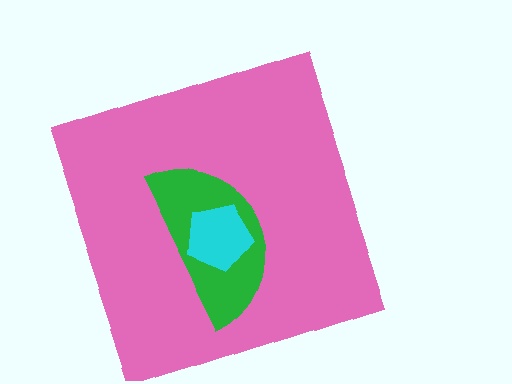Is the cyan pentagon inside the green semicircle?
Yes.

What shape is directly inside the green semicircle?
The cyan pentagon.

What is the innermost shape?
The cyan pentagon.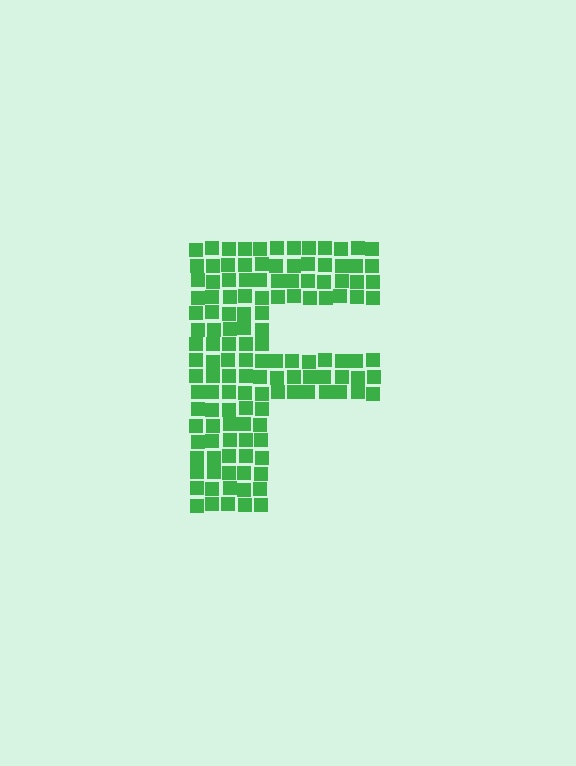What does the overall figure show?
The overall figure shows the letter F.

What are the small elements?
The small elements are squares.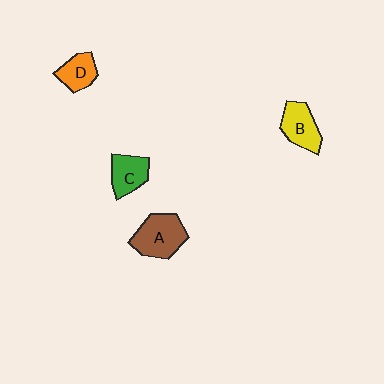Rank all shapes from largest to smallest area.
From largest to smallest: A (brown), B (yellow), C (green), D (orange).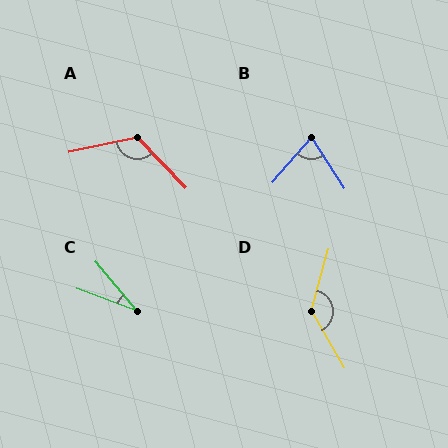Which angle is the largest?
D, at approximately 135 degrees.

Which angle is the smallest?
C, at approximately 30 degrees.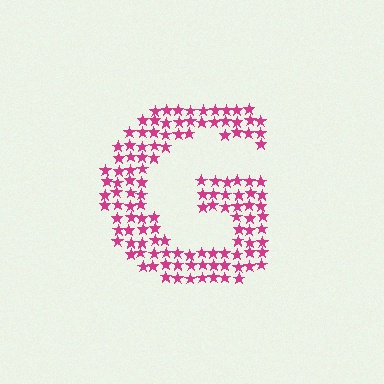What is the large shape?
The large shape is the letter G.